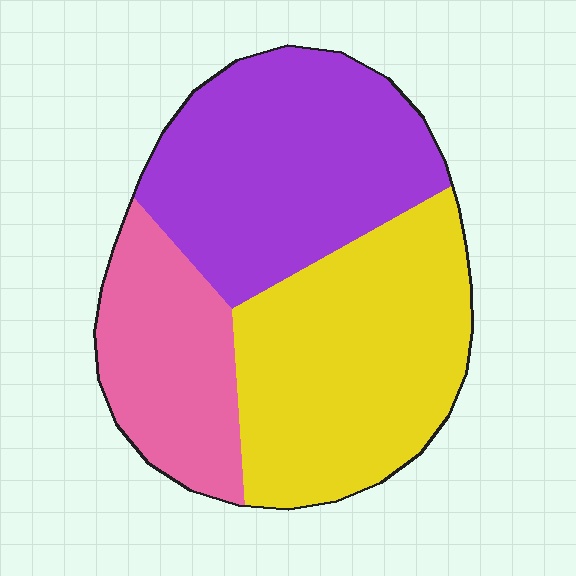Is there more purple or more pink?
Purple.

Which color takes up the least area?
Pink, at roughly 20%.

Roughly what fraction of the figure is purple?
Purple takes up between a third and a half of the figure.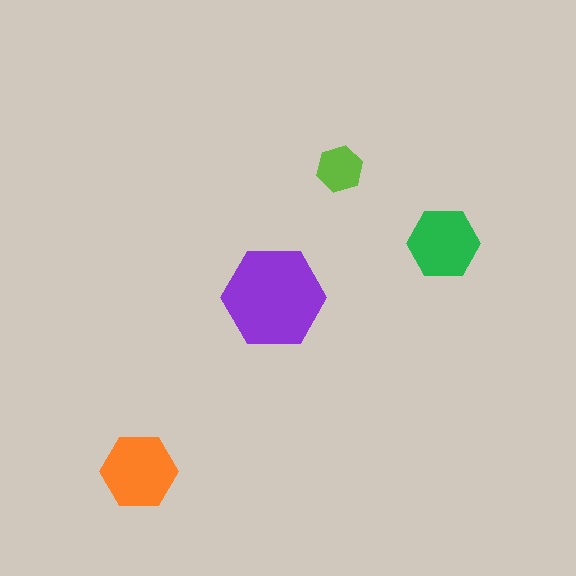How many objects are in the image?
There are 4 objects in the image.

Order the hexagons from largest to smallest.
the purple one, the orange one, the green one, the lime one.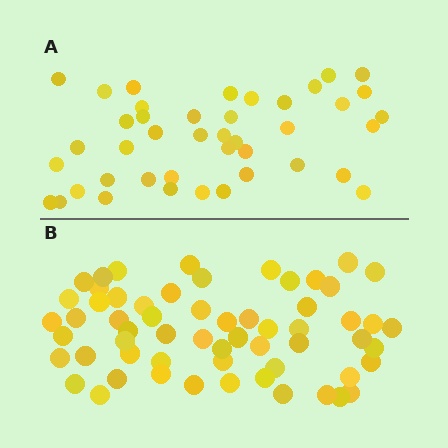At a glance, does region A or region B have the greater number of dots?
Region B (the bottom region) has more dots.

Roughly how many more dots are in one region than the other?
Region B has approximately 20 more dots than region A.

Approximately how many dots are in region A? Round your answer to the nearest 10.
About 40 dots. (The exact count is 42, which rounds to 40.)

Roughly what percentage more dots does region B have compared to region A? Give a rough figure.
About 45% more.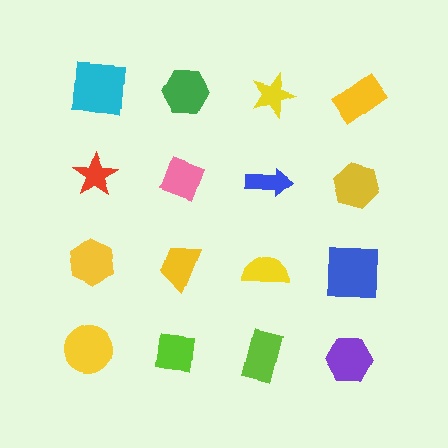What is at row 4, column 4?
A purple hexagon.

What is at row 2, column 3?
A blue arrow.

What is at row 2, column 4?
A yellow hexagon.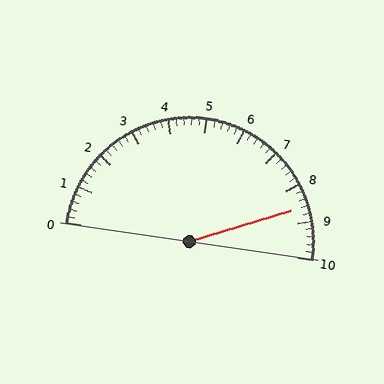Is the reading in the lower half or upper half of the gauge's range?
The reading is in the upper half of the range (0 to 10).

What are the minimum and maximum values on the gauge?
The gauge ranges from 0 to 10.